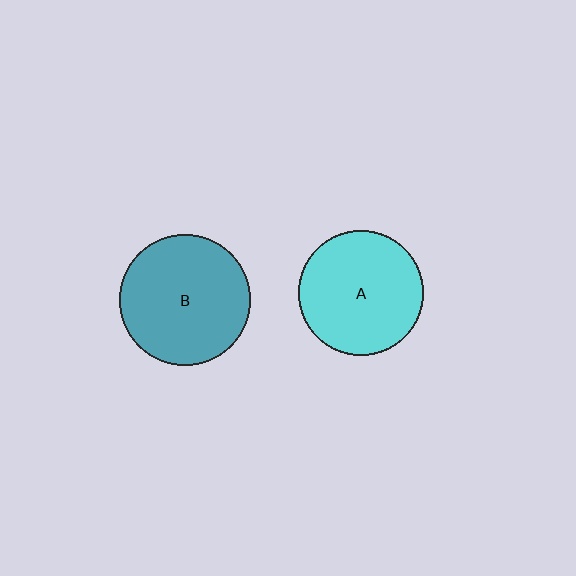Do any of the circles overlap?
No, none of the circles overlap.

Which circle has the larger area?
Circle B (teal).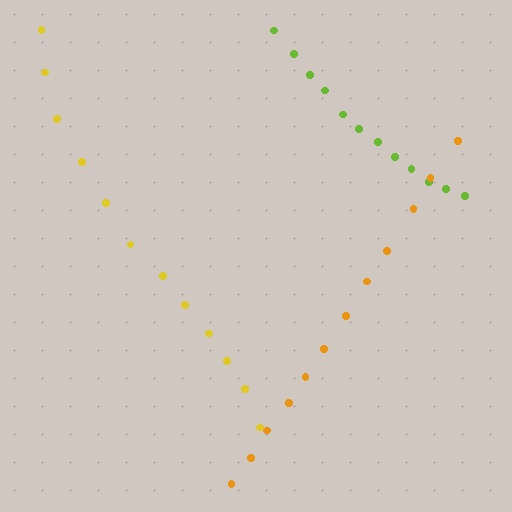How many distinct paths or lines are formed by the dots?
There are 3 distinct paths.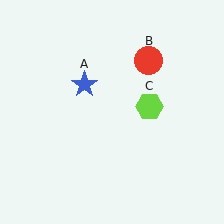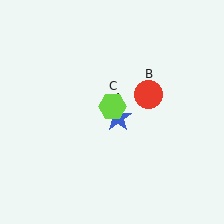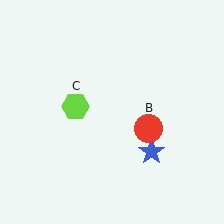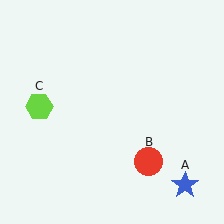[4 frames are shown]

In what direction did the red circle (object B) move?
The red circle (object B) moved down.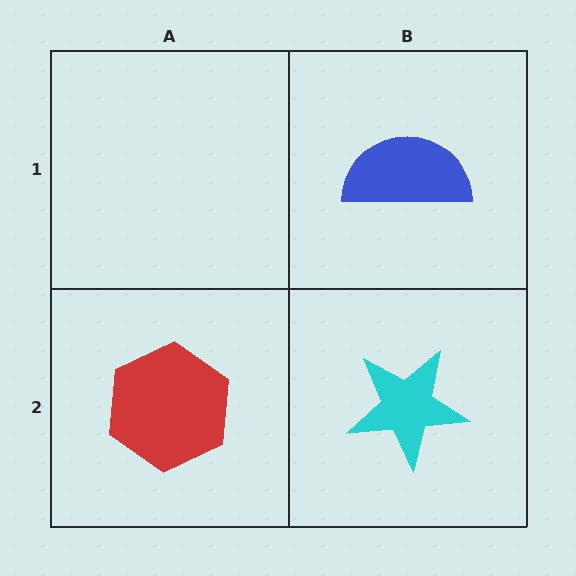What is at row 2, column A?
A red hexagon.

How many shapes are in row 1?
1 shape.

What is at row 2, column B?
A cyan star.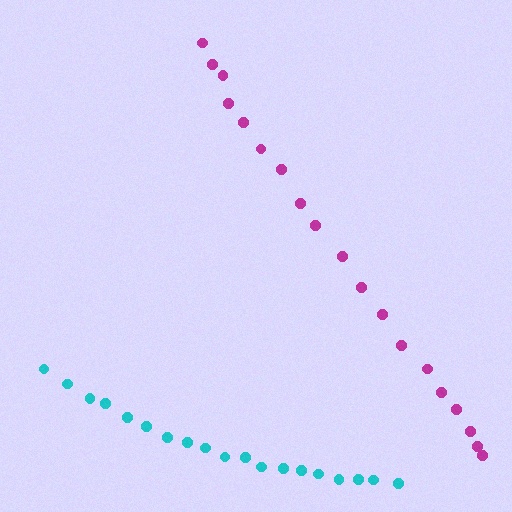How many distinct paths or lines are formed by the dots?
There are 2 distinct paths.